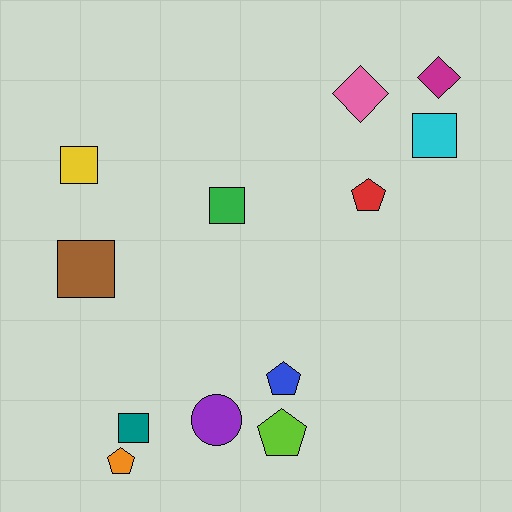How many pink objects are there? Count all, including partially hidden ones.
There is 1 pink object.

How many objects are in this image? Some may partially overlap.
There are 12 objects.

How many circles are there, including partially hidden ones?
There is 1 circle.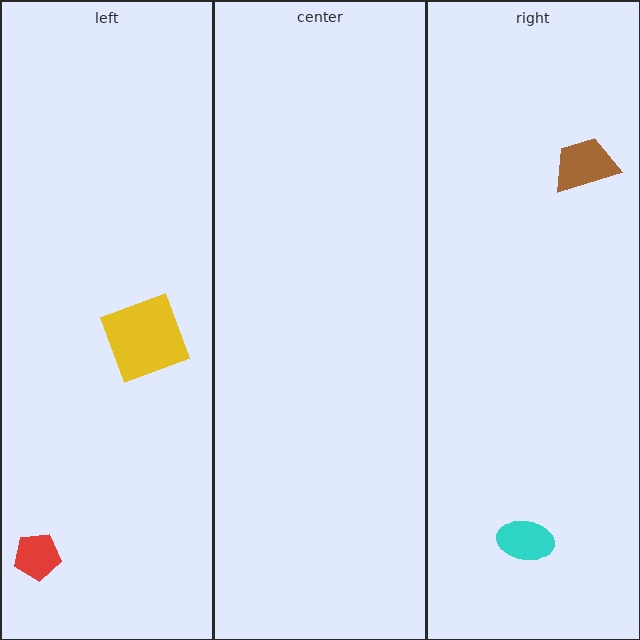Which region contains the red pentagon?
The left region.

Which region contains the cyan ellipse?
The right region.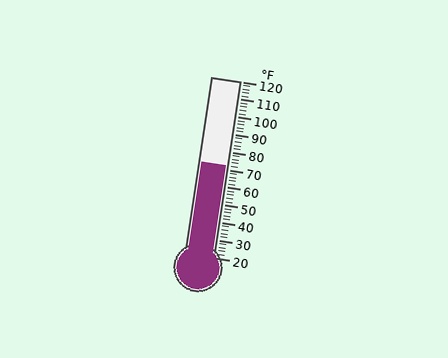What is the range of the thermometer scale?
The thermometer scale ranges from 20°F to 120°F.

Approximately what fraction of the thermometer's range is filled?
The thermometer is filled to approximately 50% of its range.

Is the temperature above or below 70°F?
The temperature is above 70°F.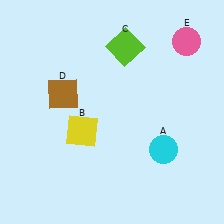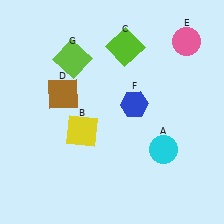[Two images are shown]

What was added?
A blue hexagon (F), a lime square (G) were added in Image 2.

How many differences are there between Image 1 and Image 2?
There are 2 differences between the two images.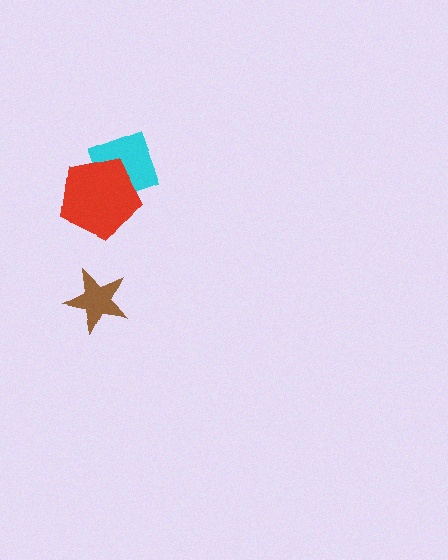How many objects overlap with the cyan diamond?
1 object overlaps with the cyan diamond.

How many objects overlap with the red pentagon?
1 object overlaps with the red pentagon.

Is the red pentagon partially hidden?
No, no other shape covers it.